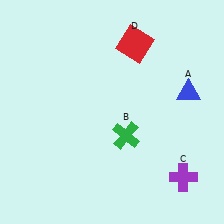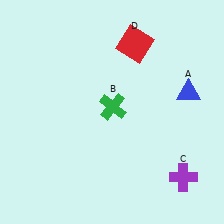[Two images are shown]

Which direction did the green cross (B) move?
The green cross (B) moved up.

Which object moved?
The green cross (B) moved up.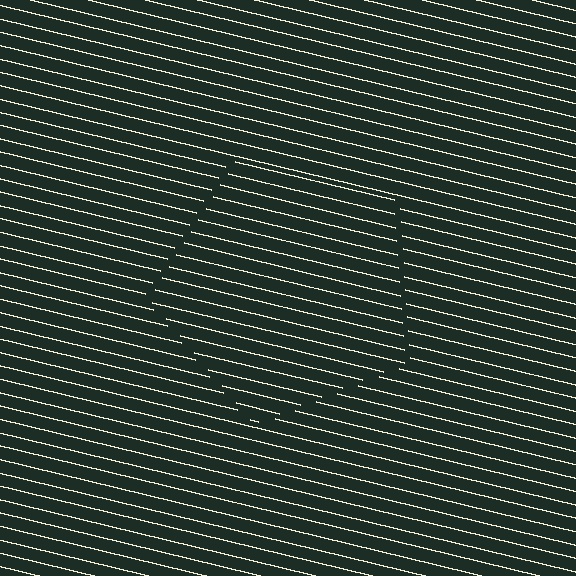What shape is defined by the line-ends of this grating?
An illusory pentagon. The interior of the shape contains the same grating, shifted by half a period — the contour is defined by the phase discontinuity where line-ends from the inner and outer gratings abut.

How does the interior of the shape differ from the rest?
The interior of the shape contains the same grating, shifted by half a period — the contour is defined by the phase discontinuity where line-ends from the inner and outer gratings abut.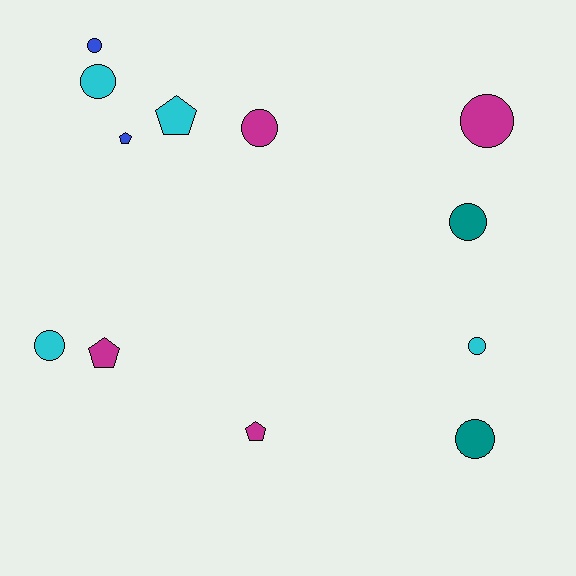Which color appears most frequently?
Magenta, with 4 objects.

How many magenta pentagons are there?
There are 2 magenta pentagons.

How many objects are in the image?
There are 12 objects.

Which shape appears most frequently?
Circle, with 8 objects.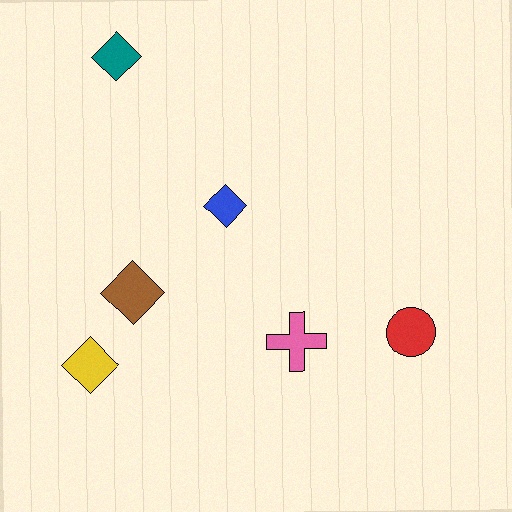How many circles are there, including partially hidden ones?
There is 1 circle.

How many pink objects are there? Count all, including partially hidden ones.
There is 1 pink object.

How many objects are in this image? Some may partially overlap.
There are 6 objects.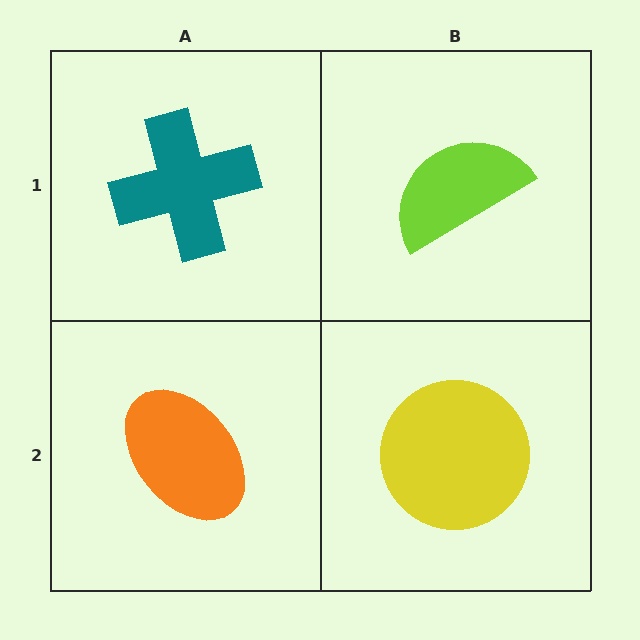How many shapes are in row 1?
2 shapes.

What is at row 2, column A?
An orange ellipse.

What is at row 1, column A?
A teal cross.